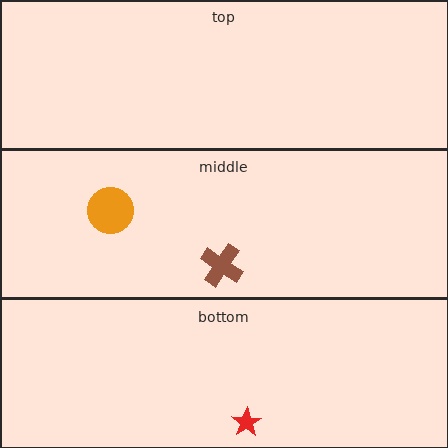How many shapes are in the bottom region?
1.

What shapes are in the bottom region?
The red star.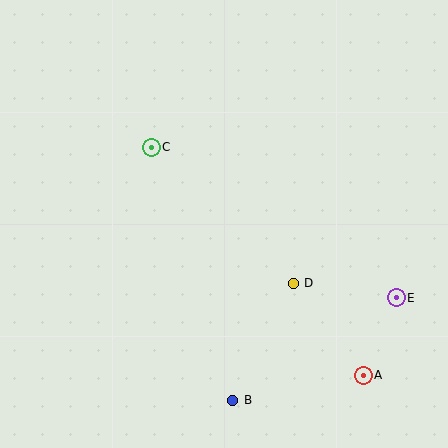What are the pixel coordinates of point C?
Point C is at (151, 147).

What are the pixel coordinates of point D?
Point D is at (293, 283).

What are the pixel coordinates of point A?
Point A is at (363, 375).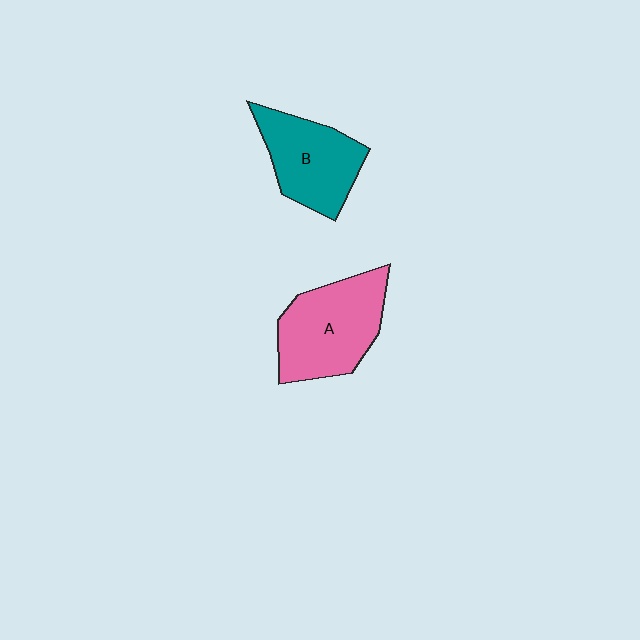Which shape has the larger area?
Shape A (pink).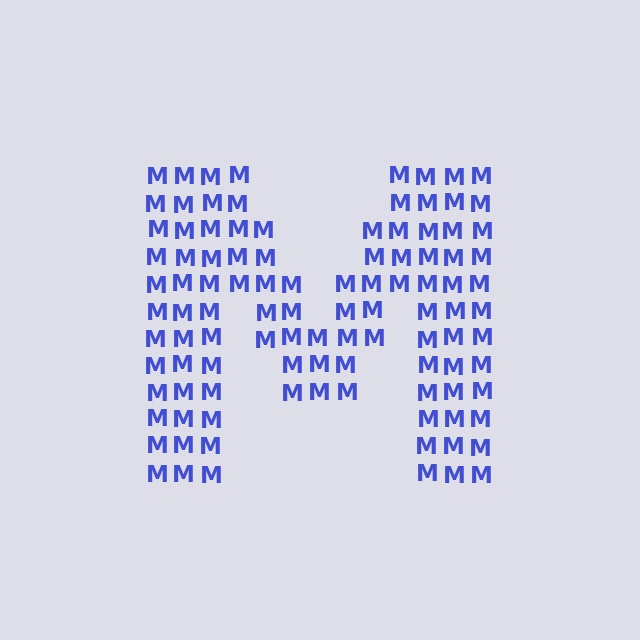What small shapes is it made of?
It is made of small letter M's.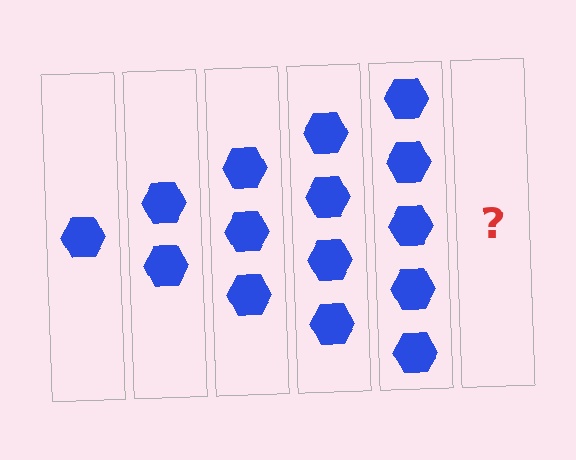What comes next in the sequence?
The next element should be 6 hexagons.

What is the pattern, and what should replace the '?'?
The pattern is that each step adds one more hexagon. The '?' should be 6 hexagons.